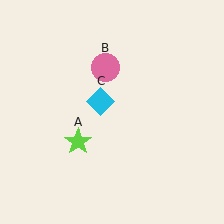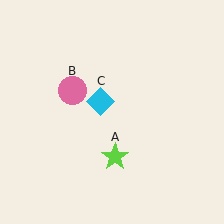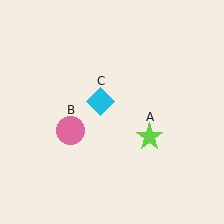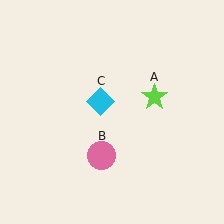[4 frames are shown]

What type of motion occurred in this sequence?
The lime star (object A), pink circle (object B) rotated counterclockwise around the center of the scene.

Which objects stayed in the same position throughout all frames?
Cyan diamond (object C) remained stationary.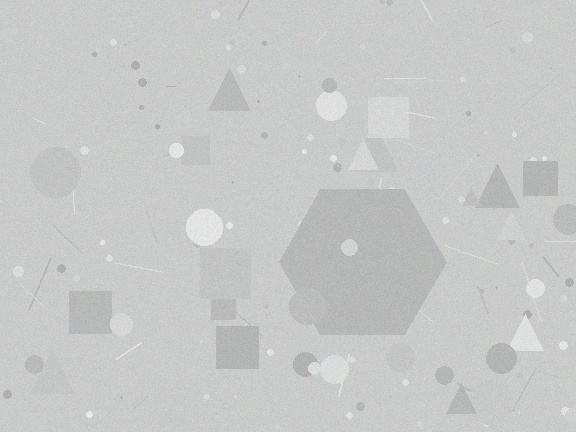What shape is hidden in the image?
A hexagon is hidden in the image.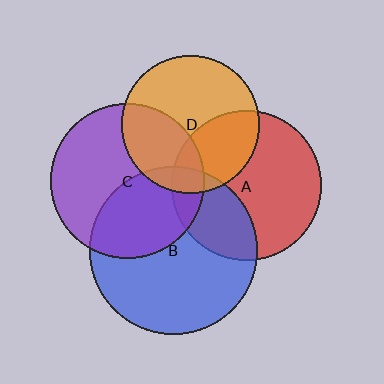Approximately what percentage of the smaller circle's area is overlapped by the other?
Approximately 10%.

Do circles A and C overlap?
Yes.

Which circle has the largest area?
Circle B (blue).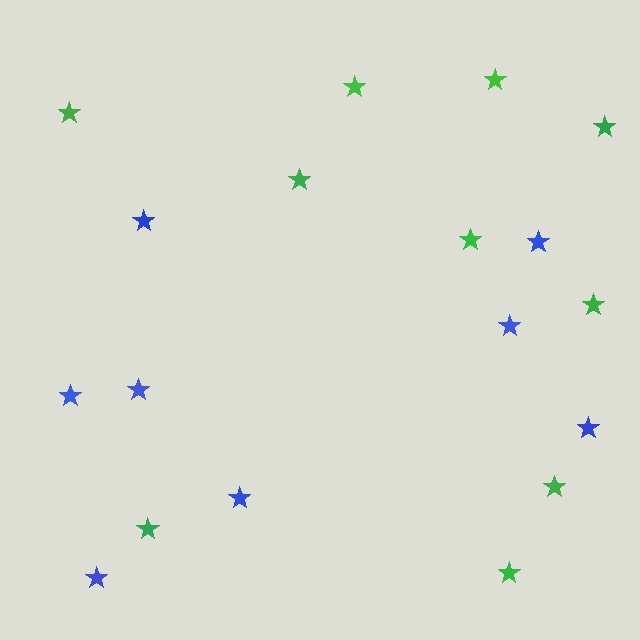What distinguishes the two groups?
There are 2 groups: one group of blue stars (8) and one group of green stars (10).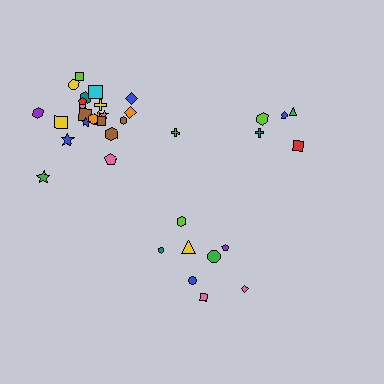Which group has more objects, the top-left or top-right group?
The top-left group.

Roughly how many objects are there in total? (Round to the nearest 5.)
Roughly 40 objects in total.